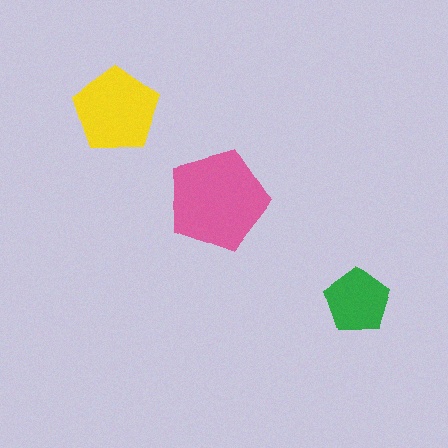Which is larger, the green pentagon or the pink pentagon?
The pink one.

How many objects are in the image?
There are 3 objects in the image.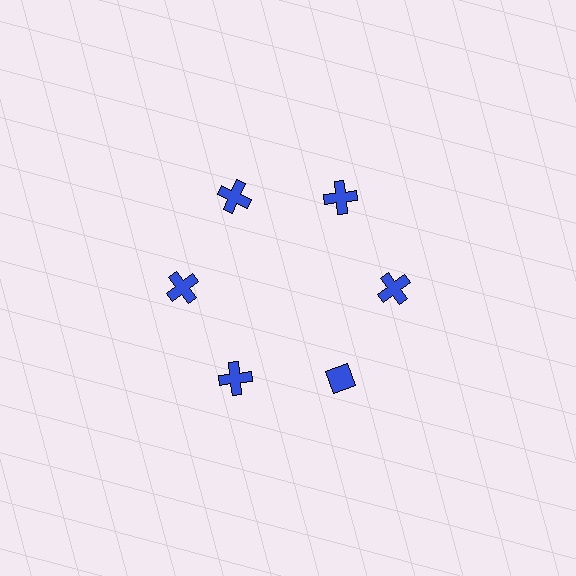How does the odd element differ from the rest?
It has a different shape: diamond instead of cross.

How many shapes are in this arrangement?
There are 6 shapes arranged in a ring pattern.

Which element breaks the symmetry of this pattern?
The blue diamond at roughly the 5 o'clock position breaks the symmetry. All other shapes are blue crosses.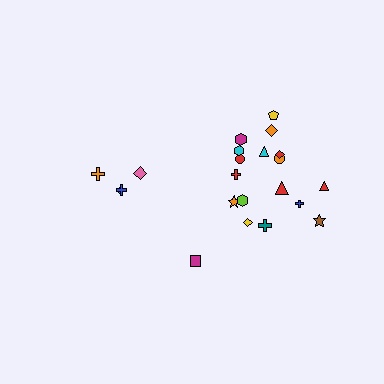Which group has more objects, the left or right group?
The right group.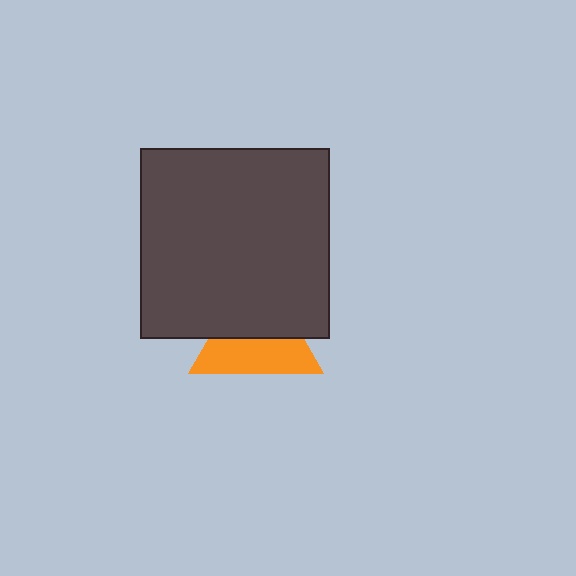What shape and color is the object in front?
The object in front is a dark gray square.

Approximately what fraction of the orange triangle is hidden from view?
Roughly 51% of the orange triangle is hidden behind the dark gray square.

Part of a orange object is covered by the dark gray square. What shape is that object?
It is a triangle.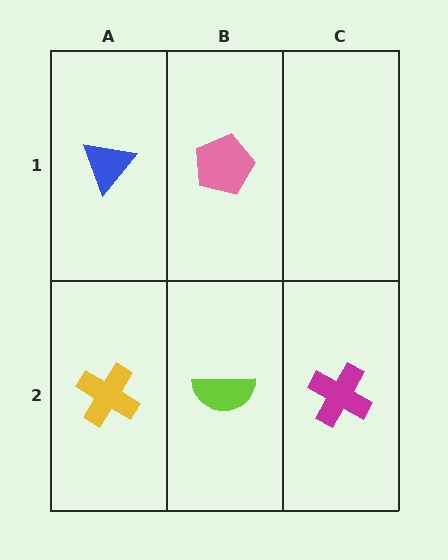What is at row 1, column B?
A pink pentagon.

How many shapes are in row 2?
3 shapes.